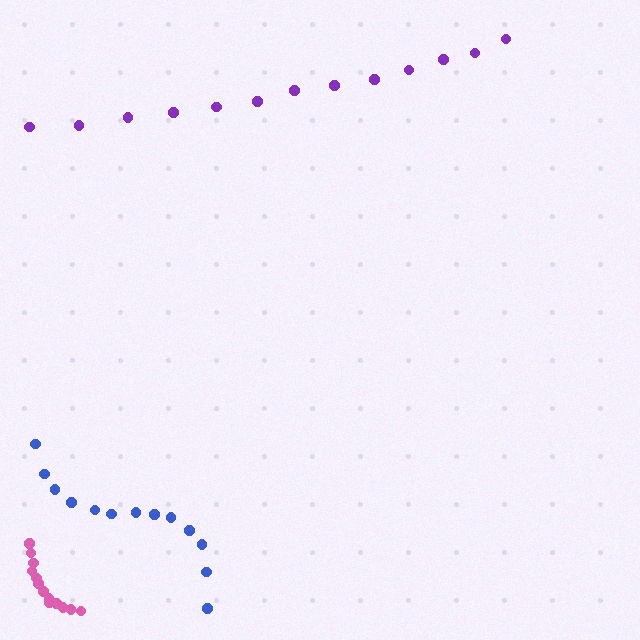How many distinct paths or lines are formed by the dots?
There are 3 distinct paths.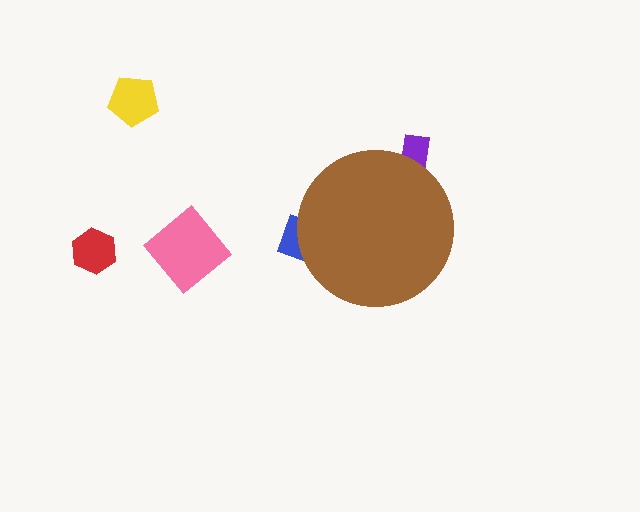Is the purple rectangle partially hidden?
Yes, the purple rectangle is partially hidden behind the brown circle.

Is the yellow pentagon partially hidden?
No, the yellow pentagon is fully visible.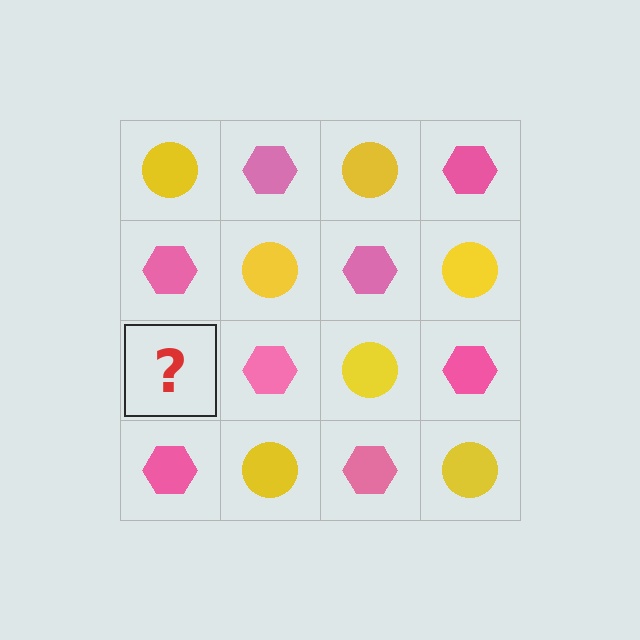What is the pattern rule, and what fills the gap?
The rule is that it alternates yellow circle and pink hexagon in a checkerboard pattern. The gap should be filled with a yellow circle.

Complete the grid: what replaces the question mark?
The question mark should be replaced with a yellow circle.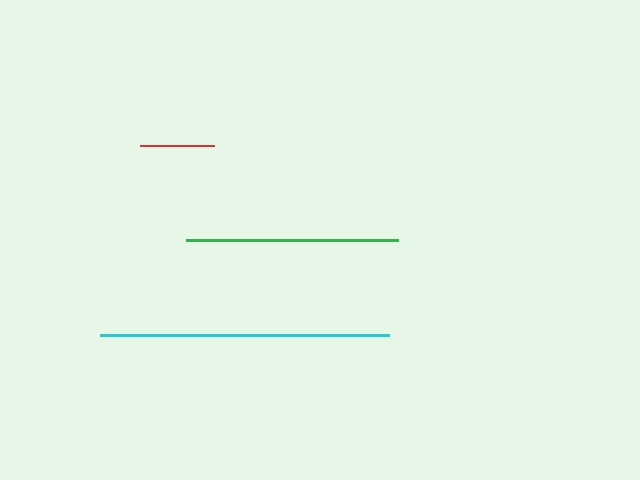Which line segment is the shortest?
The red line is the shortest at approximately 74 pixels.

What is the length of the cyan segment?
The cyan segment is approximately 288 pixels long.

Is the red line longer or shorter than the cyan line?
The cyan line is longer than the red line.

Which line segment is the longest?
The cyan line is the longest at approximately 288 pixels.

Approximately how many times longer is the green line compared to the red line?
The green line is approximately 2.8 times the length of the red line.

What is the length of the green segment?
The green segment is approximately 211 pixels long.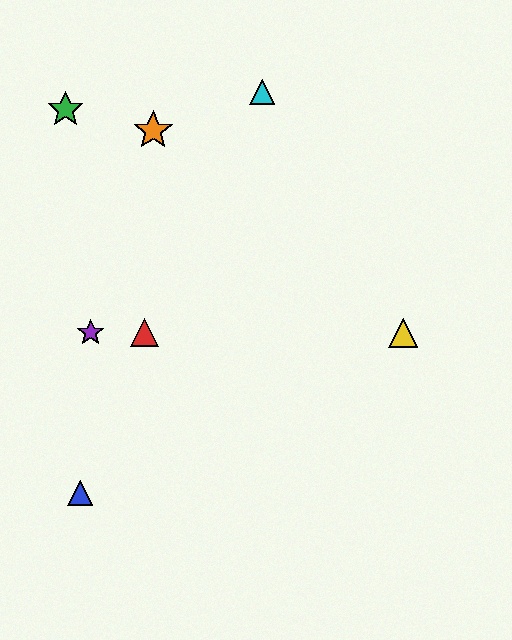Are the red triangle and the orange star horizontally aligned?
No, the red triangle is at y≈333 and the orange star is at y≈131.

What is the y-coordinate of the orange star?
The orange star is at y≈131.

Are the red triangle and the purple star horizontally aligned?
Yes, both are at y≈333.